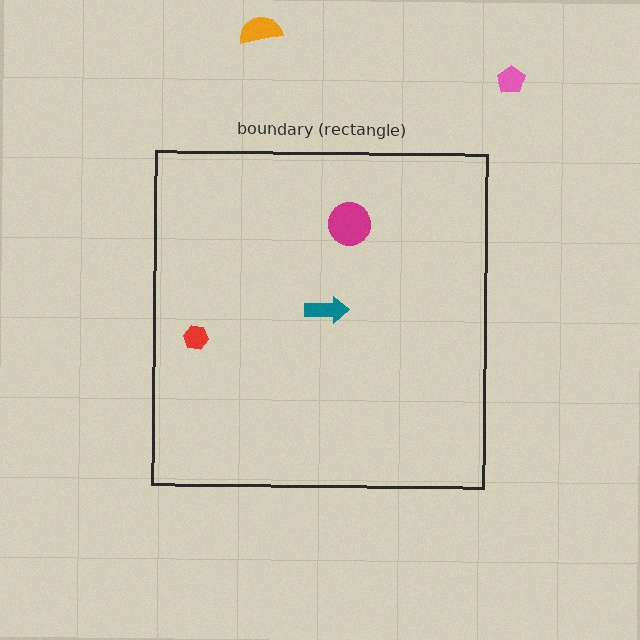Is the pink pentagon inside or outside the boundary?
Outside.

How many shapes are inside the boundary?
3 inside, 2 outside.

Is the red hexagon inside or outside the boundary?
Inside.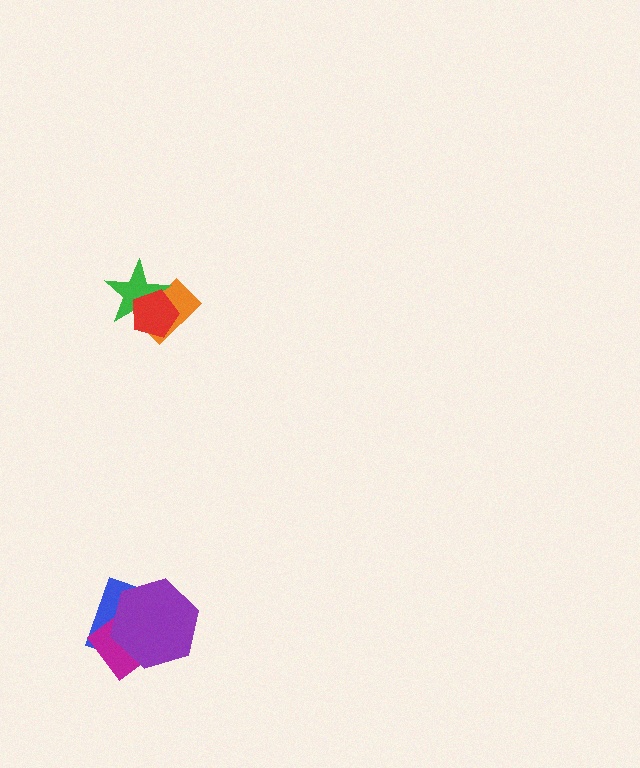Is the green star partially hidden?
Yes, it is partially covered by another shape.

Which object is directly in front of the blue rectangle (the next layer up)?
The magenta diamond is directly in front of the blue rectangle.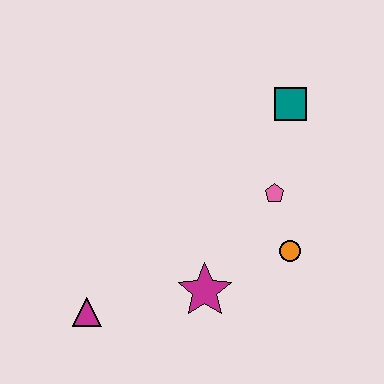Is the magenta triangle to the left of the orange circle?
Yes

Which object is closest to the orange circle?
The pink pentagon is closest to the orange circle.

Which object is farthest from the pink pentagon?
The magenta triangle is farthest from the pink pentagon.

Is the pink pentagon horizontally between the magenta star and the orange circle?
Yes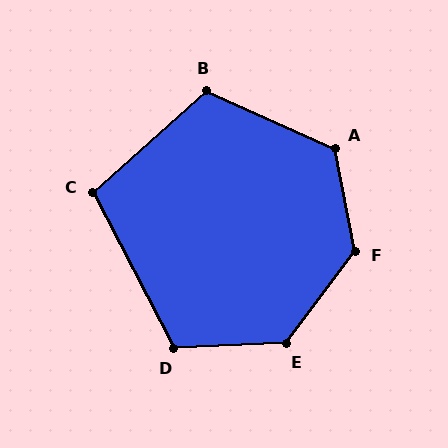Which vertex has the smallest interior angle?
C, at approximately 105 degrees.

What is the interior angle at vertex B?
Approximately 114 degrees (obtuse).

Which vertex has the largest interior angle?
F, at approximately 132 degrees.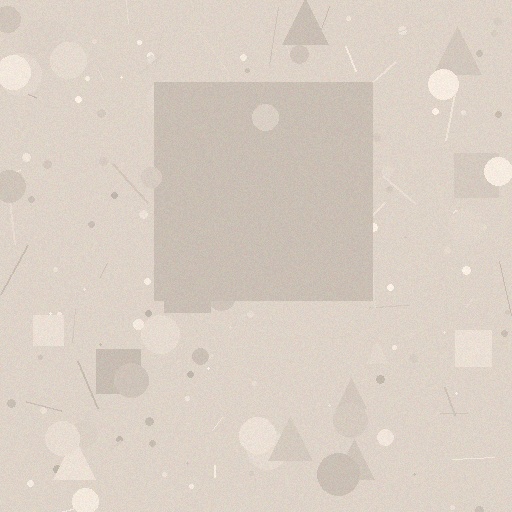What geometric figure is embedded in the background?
A square is embedded in the background.